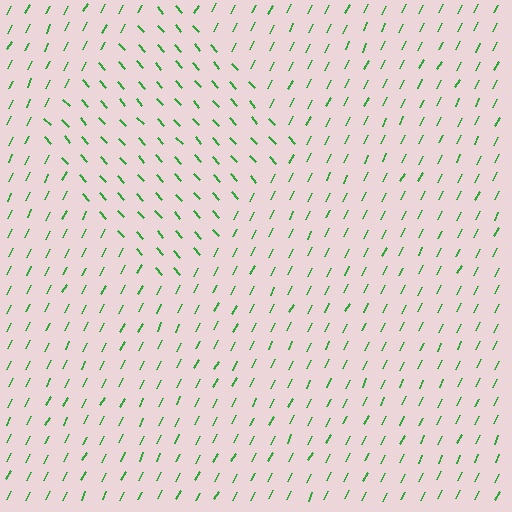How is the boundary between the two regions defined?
The boundary is defined purely by a change in line orientation (approximately 68 degrees difference). All lines are the same color and thickness.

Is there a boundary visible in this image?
Yes, there is a texture boundary formed by a change in line orientation.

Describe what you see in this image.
The image is filled with small green line segments. A diamond region in the image has lines oriented differently from the surrounding lines, creating a visible texture boundary.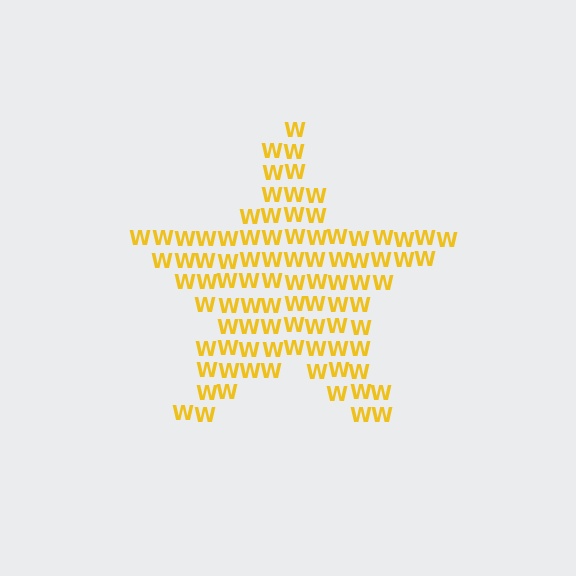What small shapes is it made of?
It is made of small letter W's.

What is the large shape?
The large shape is a star.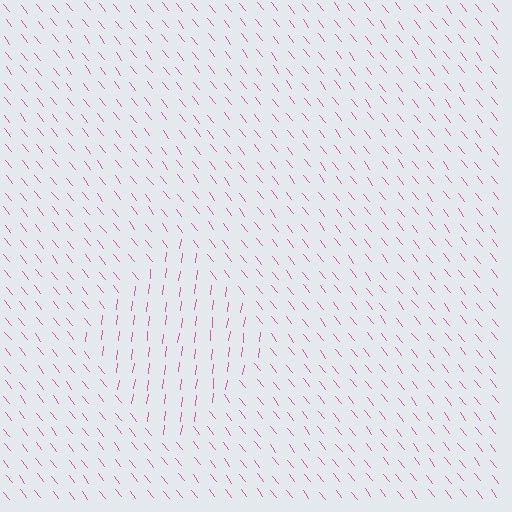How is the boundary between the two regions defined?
The boundary is defined purely by a change in line orientation (approximately 45 degrees difference). All lines are the same color and thickness.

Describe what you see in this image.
The image is filled with small pink line segments. A diamond region in the image has lines oriented differently from the surrounding lines, creating a visible texture boundary.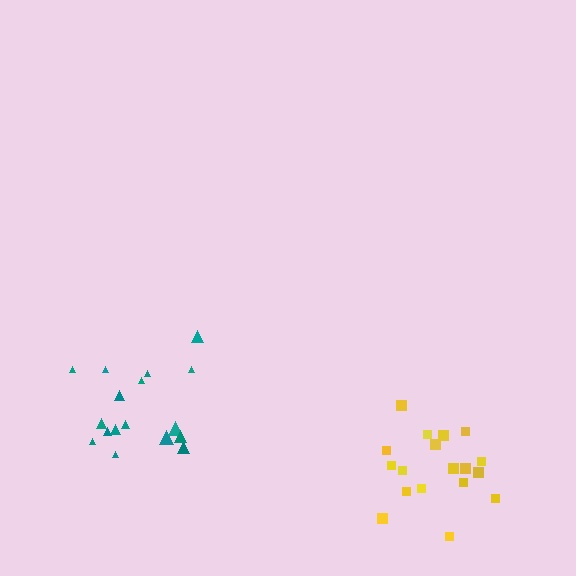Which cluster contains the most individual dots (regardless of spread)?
Yellow (19).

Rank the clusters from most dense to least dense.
yellow, teal.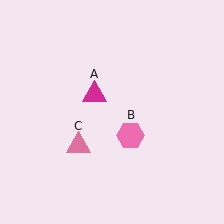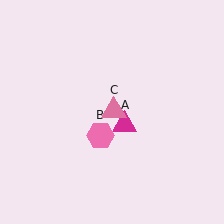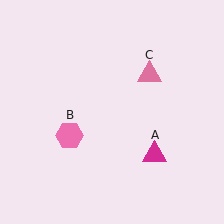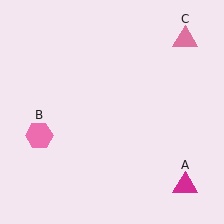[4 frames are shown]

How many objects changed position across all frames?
3 objects changed position: magenta triangle (object A), pink hexagon (object B), pink triangle (object C).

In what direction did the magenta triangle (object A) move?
The magenta triangle (object A) moved down and to the right.